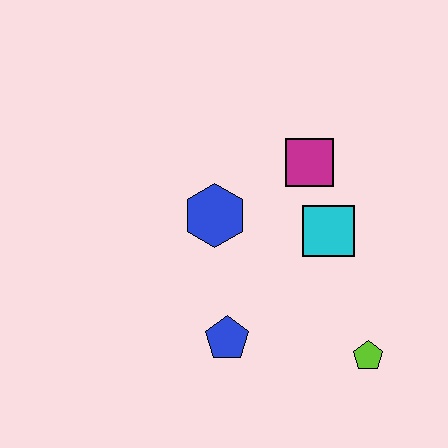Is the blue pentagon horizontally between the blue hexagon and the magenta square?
Yes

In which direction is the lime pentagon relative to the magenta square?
The lime pentagon is below the magenta square.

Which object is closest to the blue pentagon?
The blue hexagon is closest to the blue pentagon.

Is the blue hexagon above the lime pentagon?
Yes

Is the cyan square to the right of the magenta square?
Yes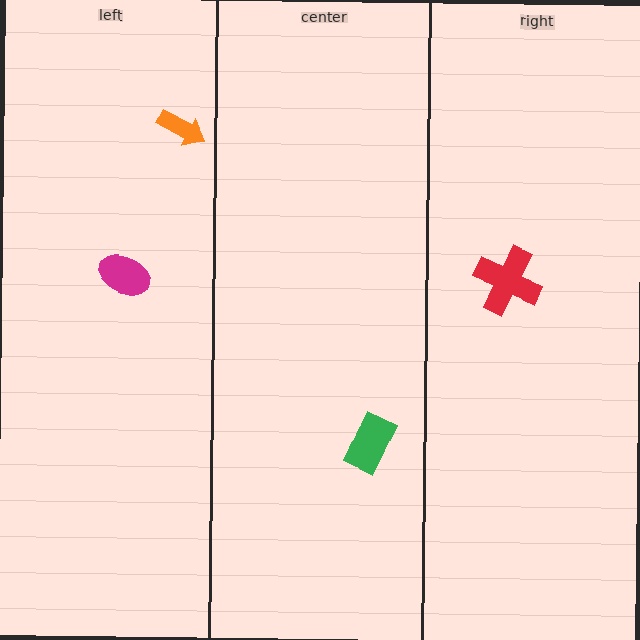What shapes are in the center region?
The green rectangle.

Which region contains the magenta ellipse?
The left region.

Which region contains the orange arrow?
The left region.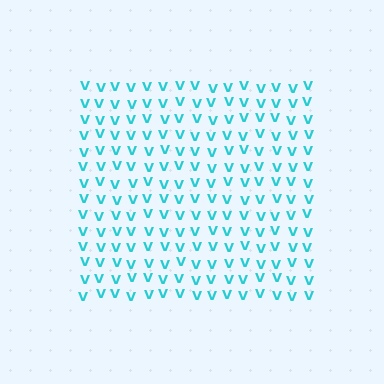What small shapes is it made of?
It is made of small letter V's.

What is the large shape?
The large shape is a square.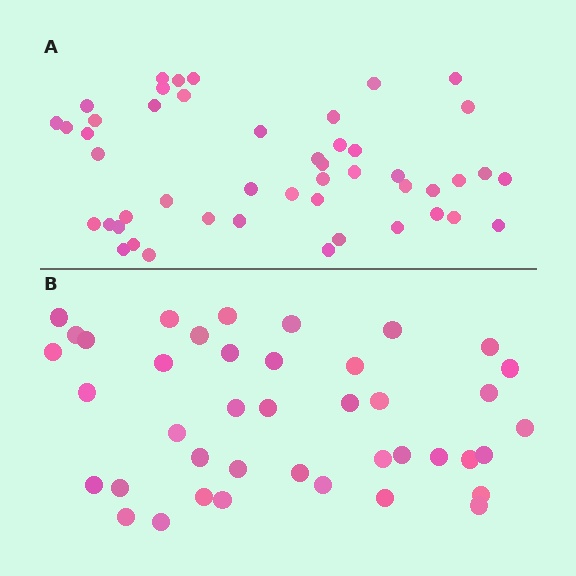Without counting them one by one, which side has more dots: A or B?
Region A (the top region) has more dots.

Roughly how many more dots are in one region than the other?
Region A has roughly 8 or so more dots than region B.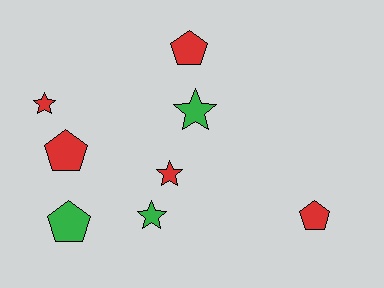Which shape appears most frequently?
Star, with 4 objects.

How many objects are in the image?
There are 8 objects.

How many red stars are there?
There are 2 red stars.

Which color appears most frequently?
Red, with 5 objects.